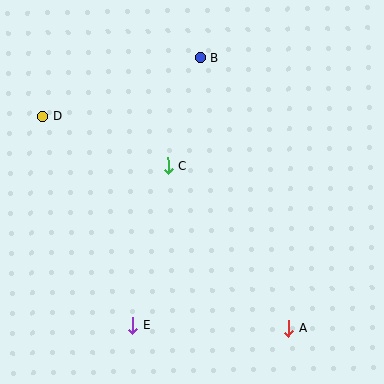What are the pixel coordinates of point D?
Point D is at (43, 117).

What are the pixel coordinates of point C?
Point C is at (168, 166).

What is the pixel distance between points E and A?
The distance between E and A is 156 pixels.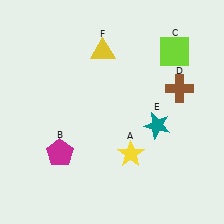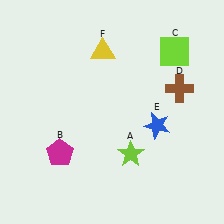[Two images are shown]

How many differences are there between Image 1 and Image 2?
There are 2 differences between the two images.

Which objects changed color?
A changed from yellow to lime. E changed from teal to blue.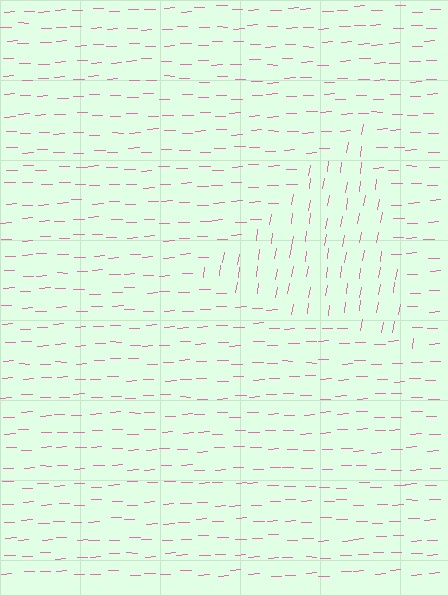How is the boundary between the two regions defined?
The boundary is defined purely by a change in line orientation (approximately 79 degrees difference). All lines are the same color and thickness.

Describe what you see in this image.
The image is filled with small pink line segments. A triangle region in the image has lines oriented differently from the surrounding lines, creating a visible texture boundary.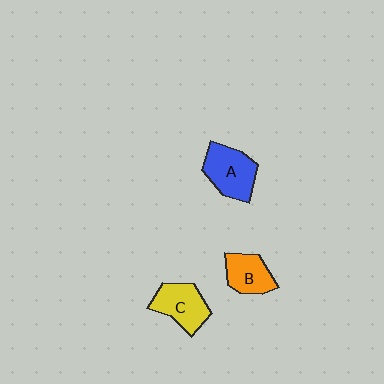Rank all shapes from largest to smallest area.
From largest to smallest: A (blue), C (yellow), B (orange).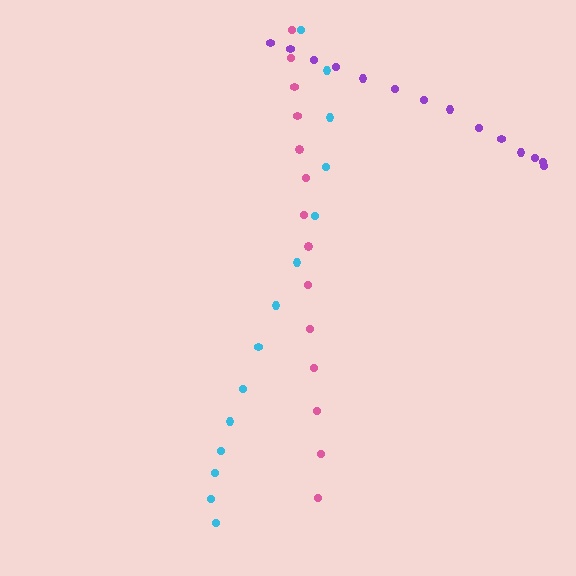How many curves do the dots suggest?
There are 3 distinct paths.